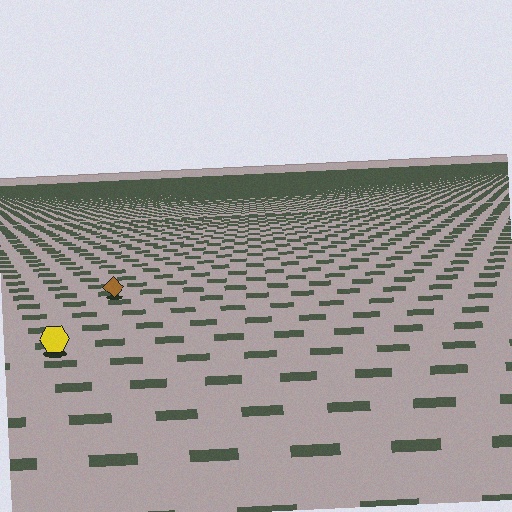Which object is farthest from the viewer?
The brown diamond is farthest from the viewer. It appears smaller and the ground texture around it is denser.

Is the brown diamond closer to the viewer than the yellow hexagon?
No. The yellow hexagon is closer — you can tell from the texture gradient: the ground texture is coarser near it.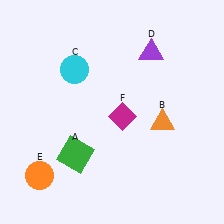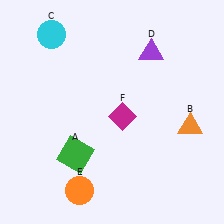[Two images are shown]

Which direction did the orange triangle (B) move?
The orange triangle (B) moved right.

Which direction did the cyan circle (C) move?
The cyan circle (C) moved up.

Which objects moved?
The objects that moved are: the orange triangle (B), the cyan circle (C), the orange circle (E).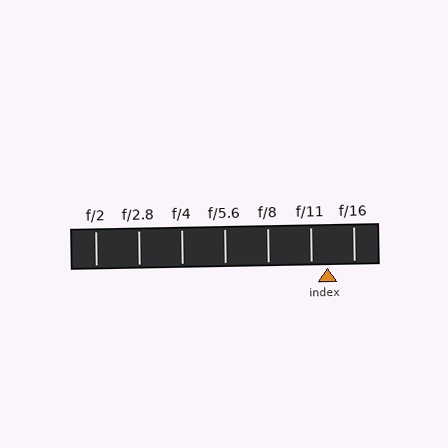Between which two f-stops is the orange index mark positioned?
The index mark is between f/11 and f/16.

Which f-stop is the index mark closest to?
The index mark is closest to f/11.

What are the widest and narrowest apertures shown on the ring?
The widest aperture shown is f/2 and the narrowest is f/16.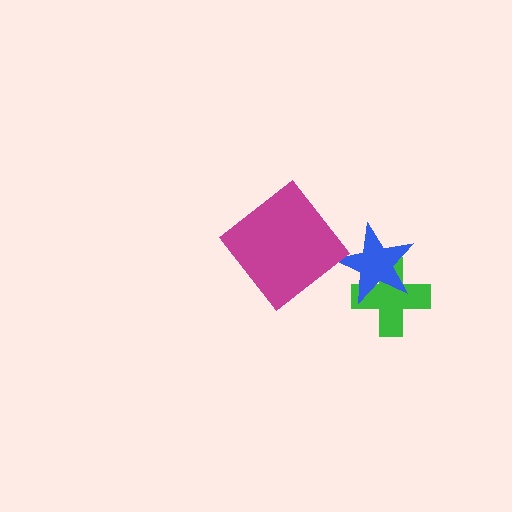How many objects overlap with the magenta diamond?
0 objects overlap with the magenta diamond.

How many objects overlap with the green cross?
1 object overlaps with the green cross.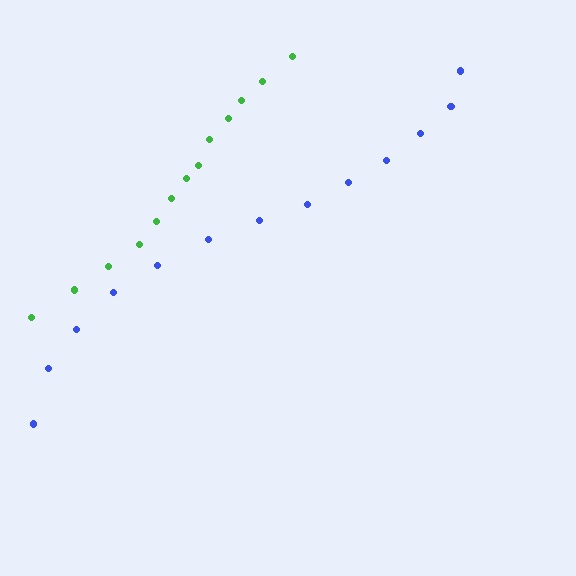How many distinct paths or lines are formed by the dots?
There are 2 distinct paths.